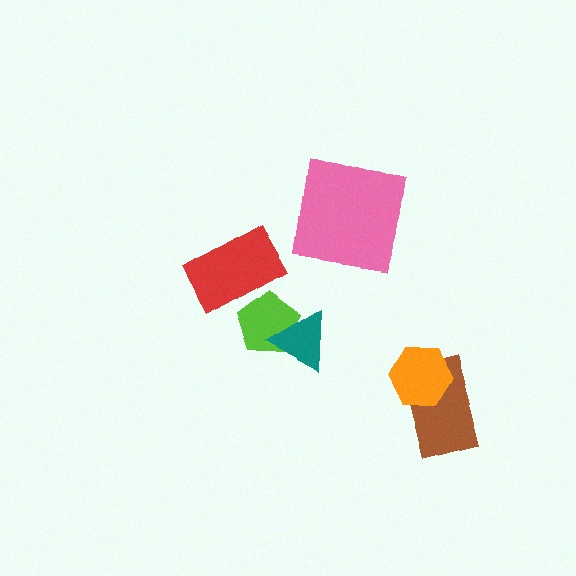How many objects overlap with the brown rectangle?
1 object overlaps with the brown rectangle.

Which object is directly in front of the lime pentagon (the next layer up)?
The teal triangle is directly in front of the lime pentagon.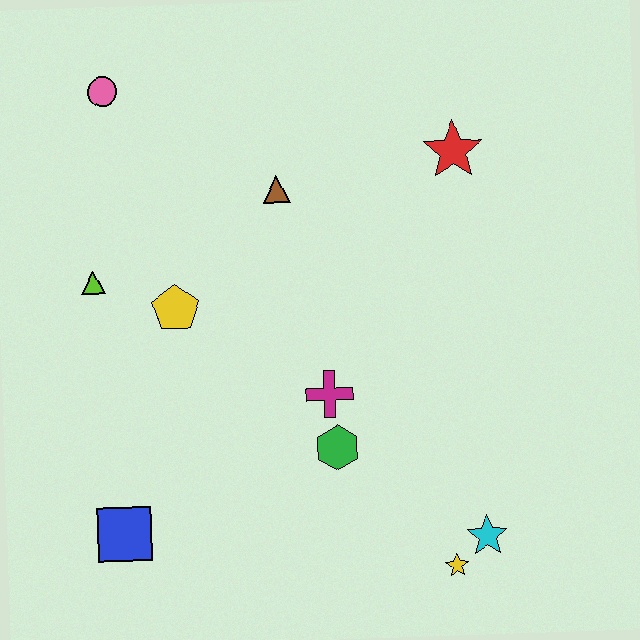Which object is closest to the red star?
The brown triangle is closest to the red star.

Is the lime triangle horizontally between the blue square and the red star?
No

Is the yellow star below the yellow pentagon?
Yes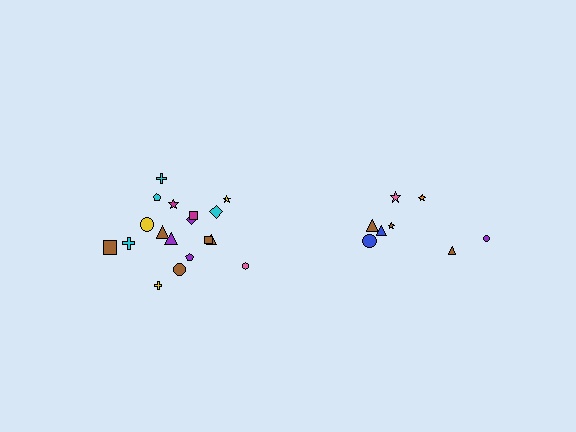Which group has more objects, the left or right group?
The left group.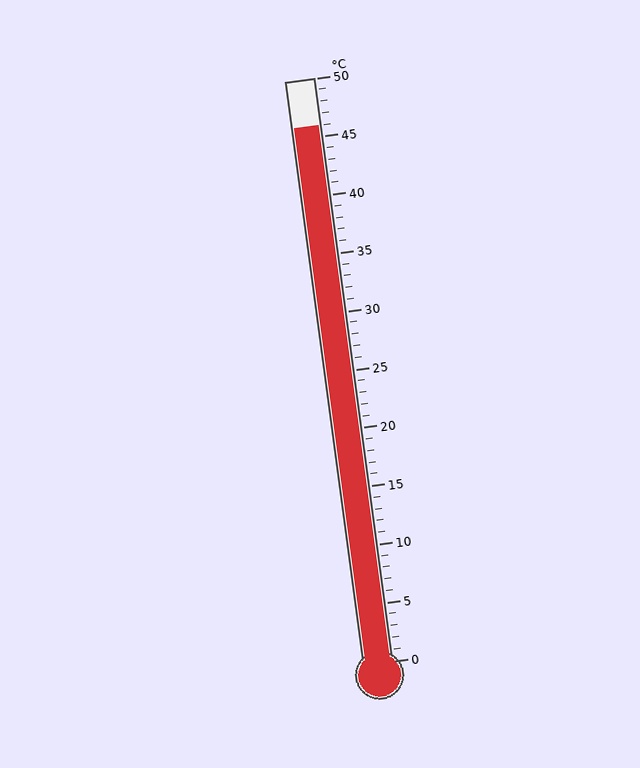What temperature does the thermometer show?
The thermometer shows approximately 46°C.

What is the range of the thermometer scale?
The thermometer scale ranges from 0°C to 50°C.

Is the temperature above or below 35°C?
The temperature is above 35°C.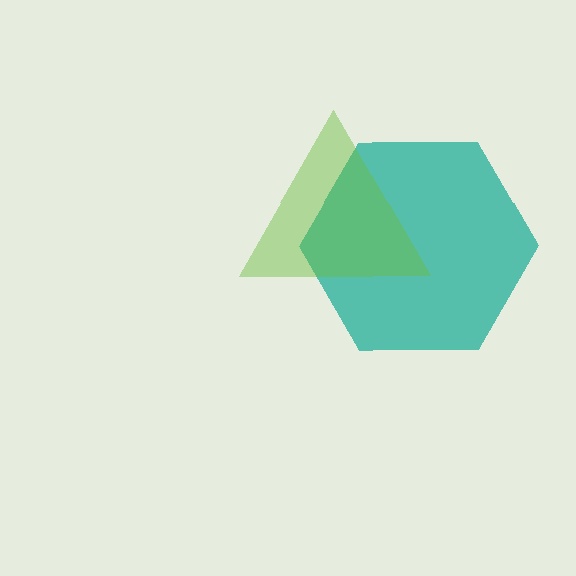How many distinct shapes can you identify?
There are 2 distinct shapes: a teal hexagon, a lime triangle.